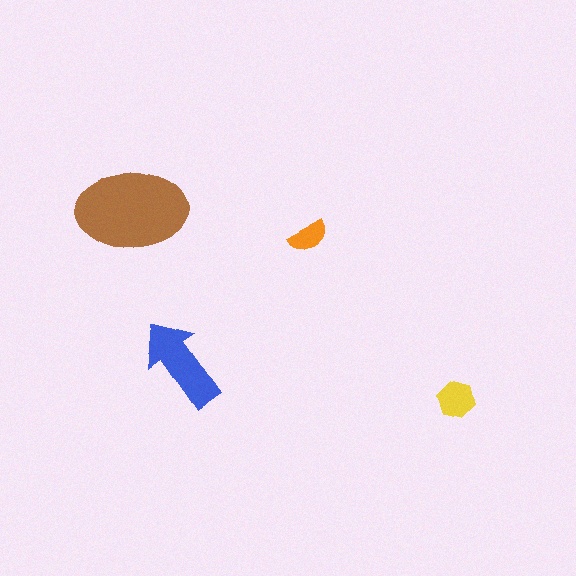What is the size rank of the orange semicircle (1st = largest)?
4th.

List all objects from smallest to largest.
The orange semicircle, the yellow hexagon, the blue arrow, the brown ellipse.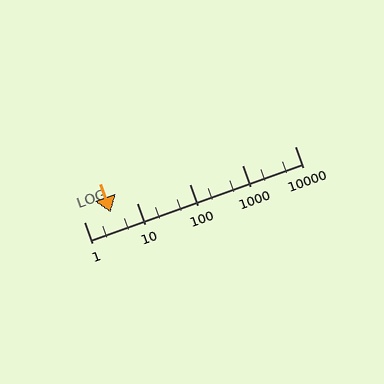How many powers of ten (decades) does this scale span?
The scale spans 4 decades, from 1 to 10000.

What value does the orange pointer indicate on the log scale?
The pointer indicates approximately 3.2.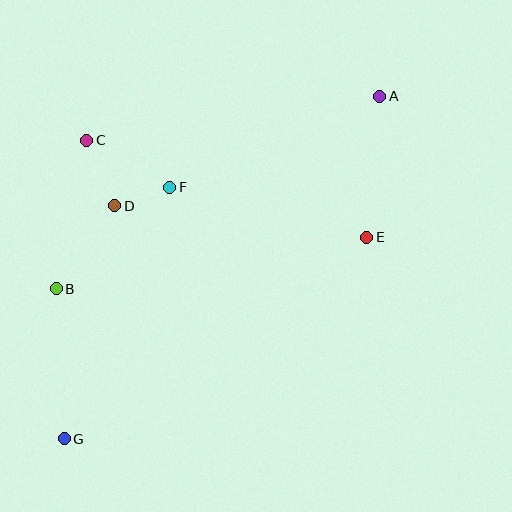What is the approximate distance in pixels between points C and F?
The distance between C and F is approximately 96 pixels.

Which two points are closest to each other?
Points D and F are closest to each other.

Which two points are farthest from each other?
Points A and G are farthest from each other.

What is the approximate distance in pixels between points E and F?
The distance between E and F is approximately 203 pixels.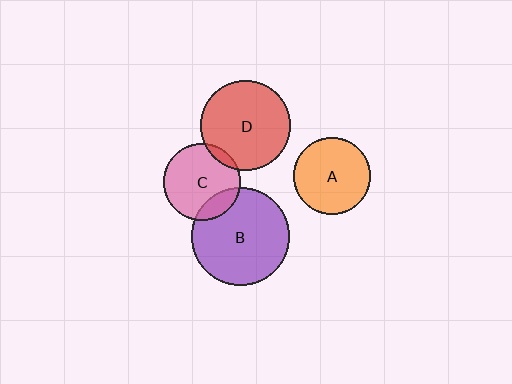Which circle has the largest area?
Circle B (purple).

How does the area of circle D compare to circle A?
Approximately 1.4 times.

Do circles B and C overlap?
Yes.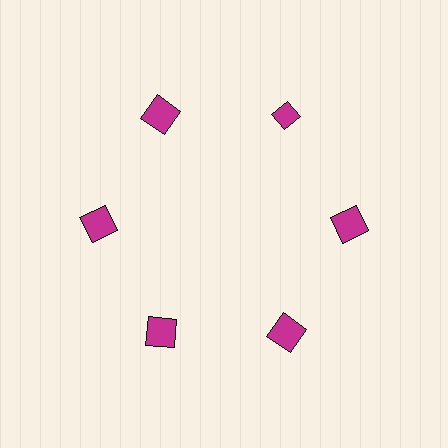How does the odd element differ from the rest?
It has a different shape: diamond instead of square.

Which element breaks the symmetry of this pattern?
The magenta diamond at roughly the 1 o'clock position breaks the symmetry. All other shapes are magenta squares.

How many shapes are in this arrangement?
There are 6 shapes arranged in a ring pattern.